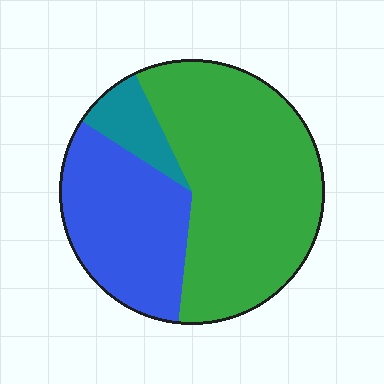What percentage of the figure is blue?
Blue takes up between a quarter and a half of the figure.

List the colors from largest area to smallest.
From largest to smallest: green, blue, teal.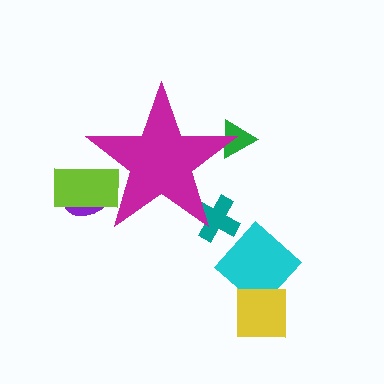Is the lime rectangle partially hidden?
Yes, the lime rectangle is partially hidden behind the magenta star.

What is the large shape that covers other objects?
A magenta star.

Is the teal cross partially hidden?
Yes, the teal cross is partially hidden behind the magenta star.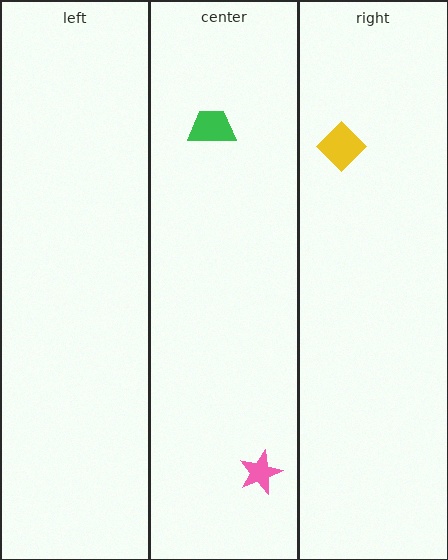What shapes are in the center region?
The green trapezoid, the pink star.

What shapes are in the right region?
The yellow diamond.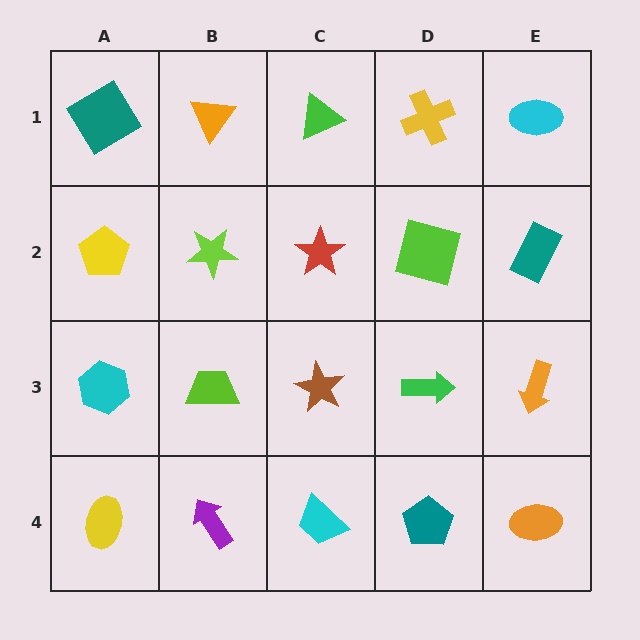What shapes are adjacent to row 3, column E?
A teal rectangle (row 2, column E), an orange ellipse (row 4, column E), a green arrow (row 3, column D).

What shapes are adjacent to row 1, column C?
A red star (row 2, column C), an orange triangle (row 1, column B), a yellow cross (row 1, column D).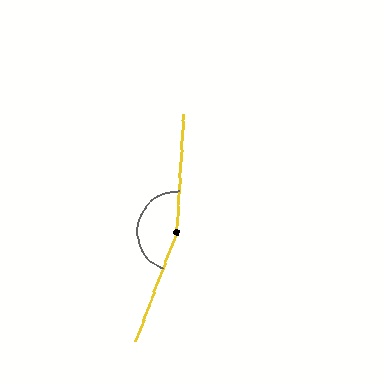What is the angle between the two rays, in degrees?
Approximately 162 degrees.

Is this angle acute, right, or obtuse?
It is obtuse.